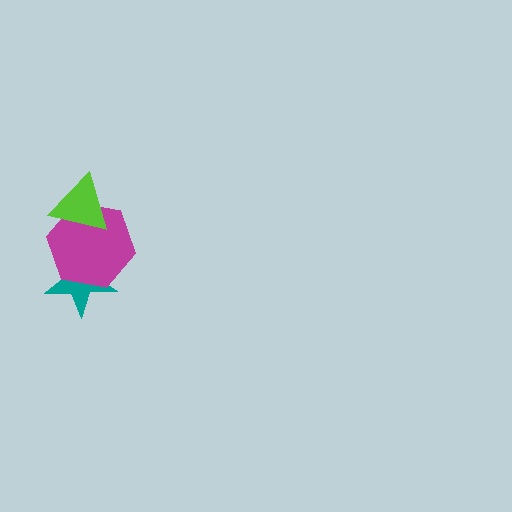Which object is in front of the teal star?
The magenta hexagon is in front of the teal star.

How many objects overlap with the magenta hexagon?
2 objects overlap with the magenta hexagon.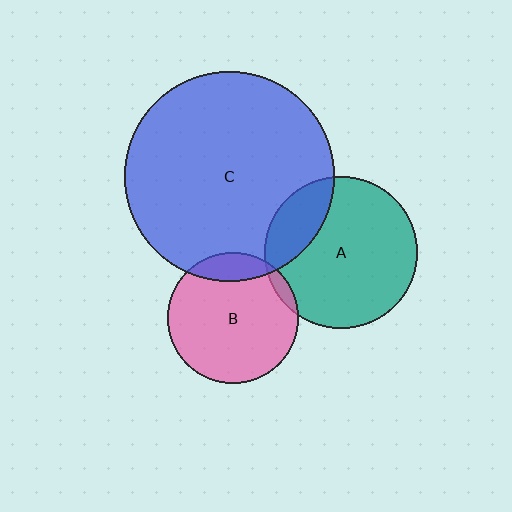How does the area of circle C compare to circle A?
Approximately 1.9 times.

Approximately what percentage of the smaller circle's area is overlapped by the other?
Approximately 15%.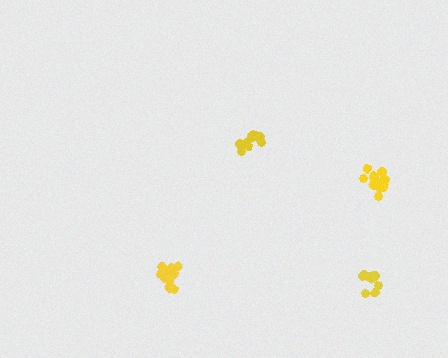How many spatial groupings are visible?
There are 4 spatial groupings.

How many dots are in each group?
Group 1: 14 dots, Group 2: 14 dots, Group 3: 11 dots, Group 4: 9 dots (48 total).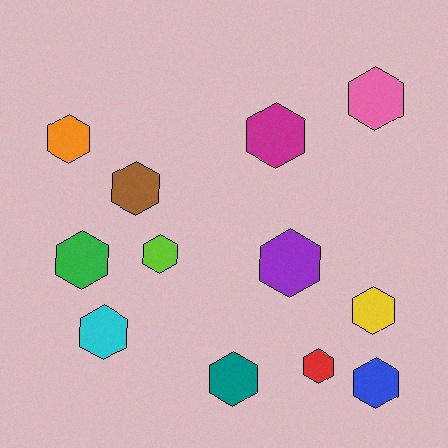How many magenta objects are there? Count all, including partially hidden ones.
There is 1 magenta object.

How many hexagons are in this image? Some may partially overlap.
There are 12 hexagons.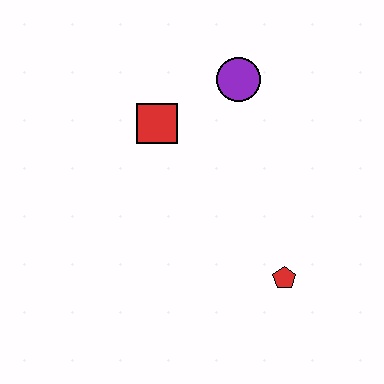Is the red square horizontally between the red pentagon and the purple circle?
No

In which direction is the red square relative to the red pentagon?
The red square is above the red pentagon.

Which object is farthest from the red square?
The red pentagon is farthest from the red square.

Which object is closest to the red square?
The purple circle is closest to the red square.